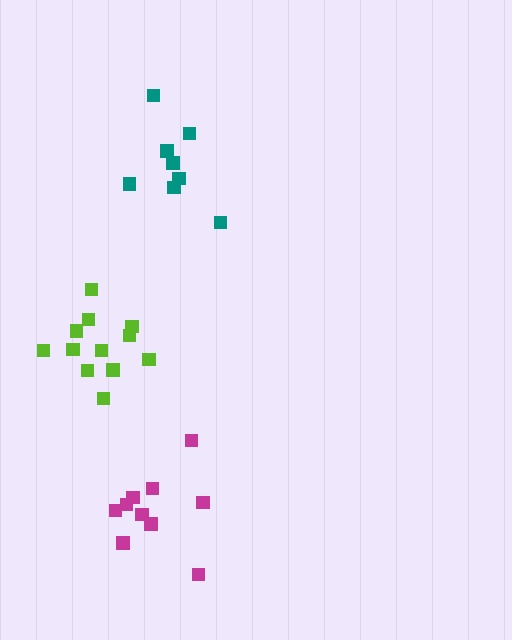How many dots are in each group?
Group 1: 12 dots, Group 2: 10 dots, Group 3: 8 dots (30 total).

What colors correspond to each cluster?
The clusters are colored: lime, magenta, teal.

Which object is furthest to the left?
The lime cluster is leftmost.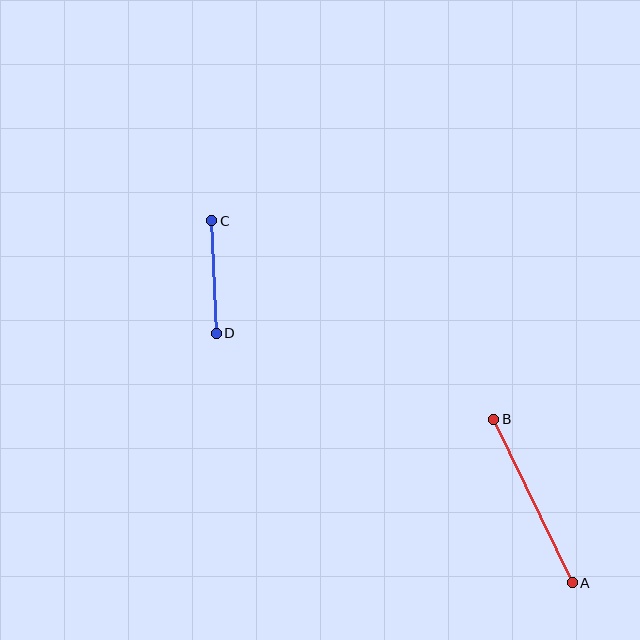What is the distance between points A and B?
The distance is approximately 181 pixels.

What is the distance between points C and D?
The distance is approximately 112 pixels.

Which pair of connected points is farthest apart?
Points A and B are farthest apart.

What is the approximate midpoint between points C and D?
The midpoint is at approximately (214, 277) pixels.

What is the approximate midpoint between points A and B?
The midpoint is at approximately (533, 501) pixels.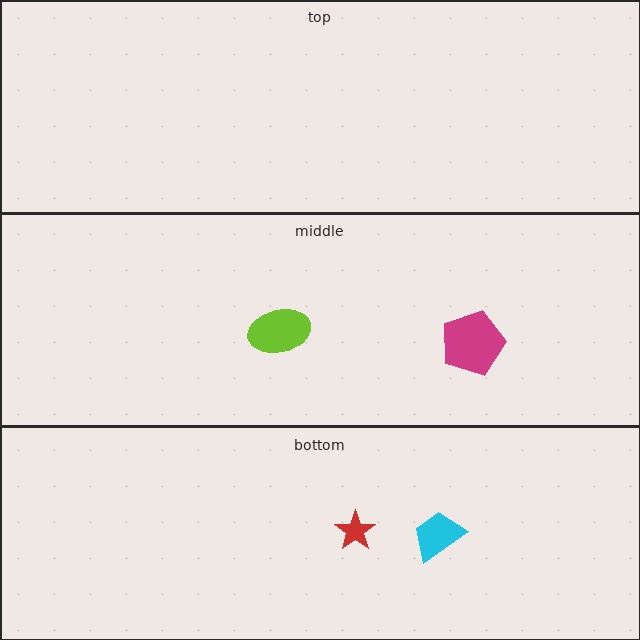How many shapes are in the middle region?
2.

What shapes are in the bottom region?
The cyan trapezoid, the red star.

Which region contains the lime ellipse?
The middle region.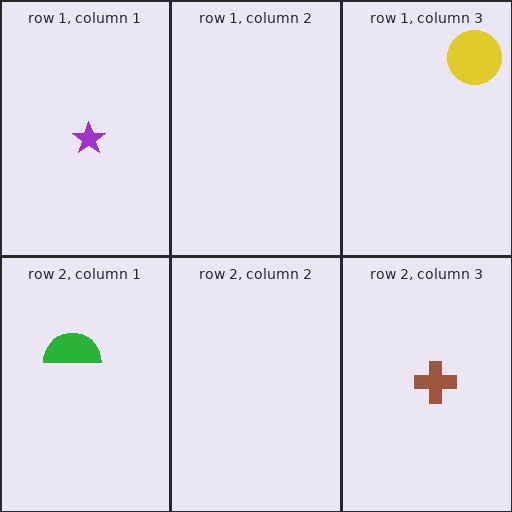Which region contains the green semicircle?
The row 2, column 1 region.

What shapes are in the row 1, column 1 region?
The purple star.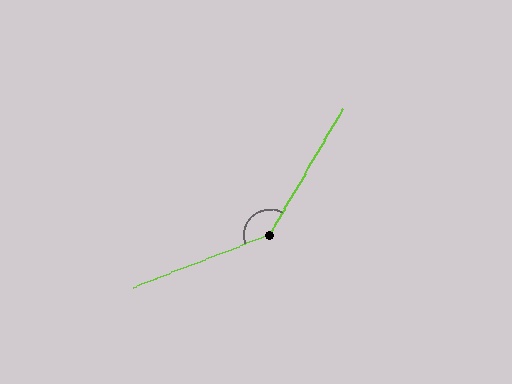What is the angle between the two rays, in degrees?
Approximately 142 degrees.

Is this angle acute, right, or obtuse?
It is obtuse.